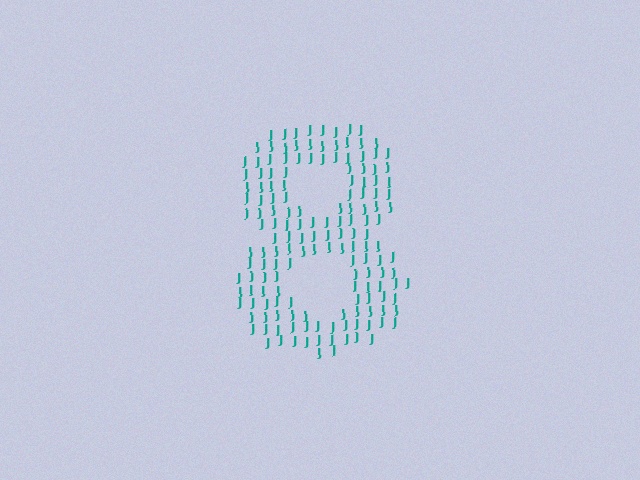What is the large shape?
The large shape is the digit 8.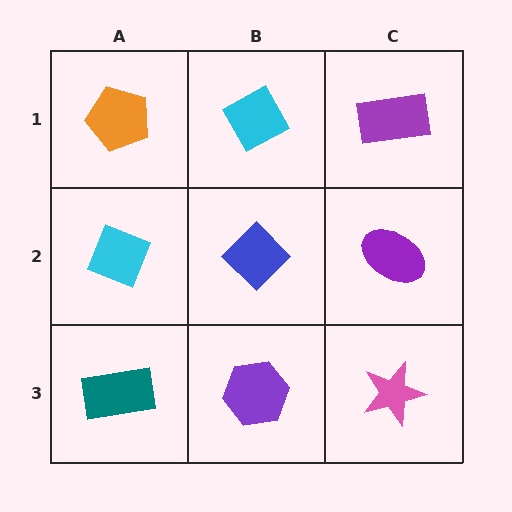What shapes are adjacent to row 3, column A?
A cyan diamond (row 2, column A), a purple hexagon (row 3, column B).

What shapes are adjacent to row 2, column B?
A cyan diamond (row 1, column B), a purple hexagon (row 3, column B), a cyan diamond (row 2, column A), a purple ellipse (row 2, column C).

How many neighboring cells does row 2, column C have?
3.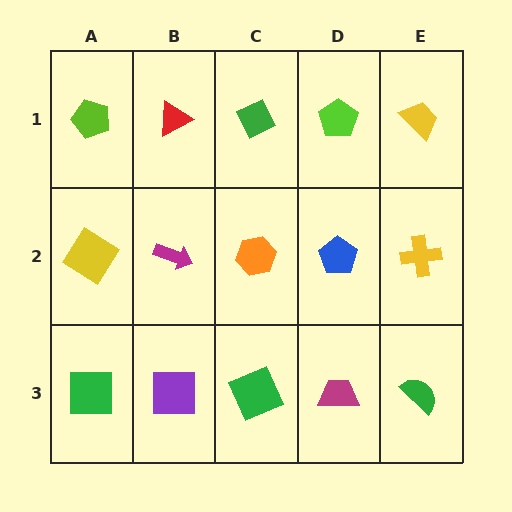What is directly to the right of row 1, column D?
A yellow trapezoid.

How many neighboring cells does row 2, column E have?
3.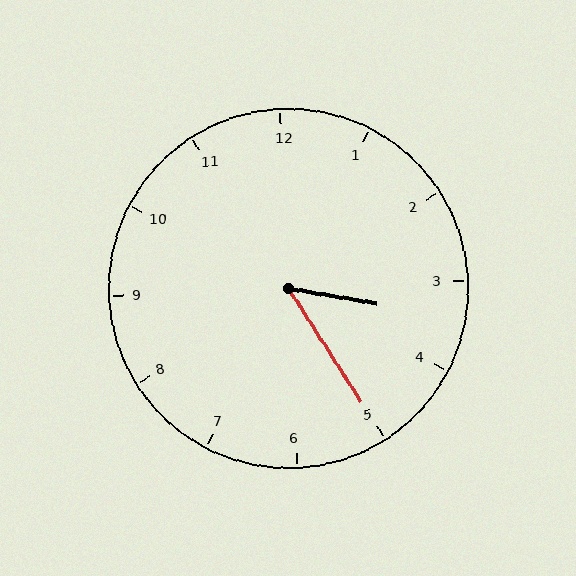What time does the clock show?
3:25.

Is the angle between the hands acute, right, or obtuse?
It is acute.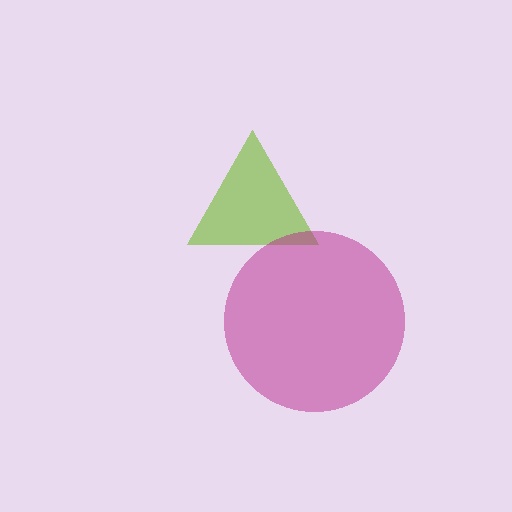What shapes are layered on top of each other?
The layered shapes are: a lime triangle, a magenta circle.